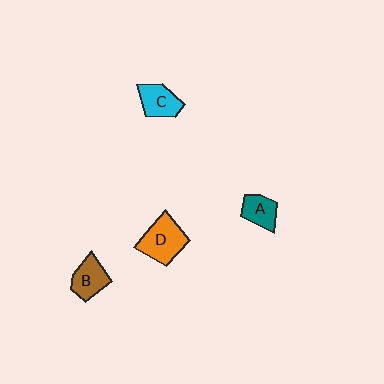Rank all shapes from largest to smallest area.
From largest to smallest: D (orange), B (brown), C (cyan), A (teal).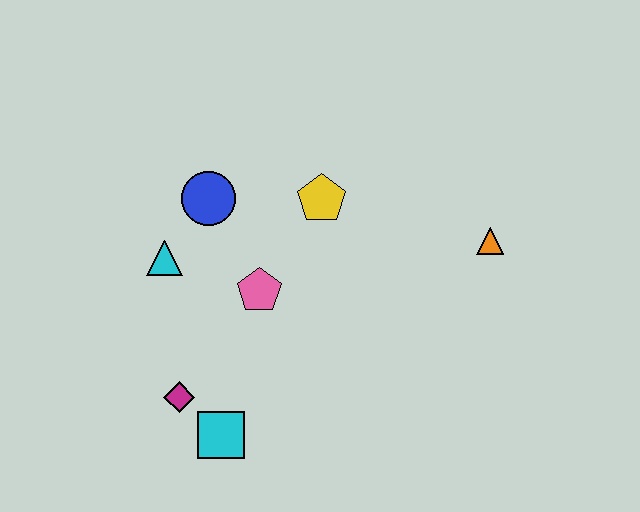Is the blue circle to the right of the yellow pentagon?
No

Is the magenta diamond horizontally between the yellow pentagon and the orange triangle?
No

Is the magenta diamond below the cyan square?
No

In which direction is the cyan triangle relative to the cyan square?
The cyan triangle is above the cyan square.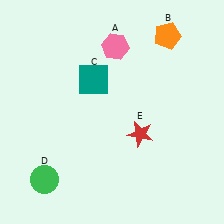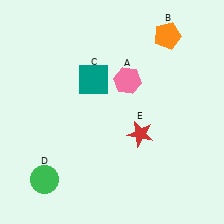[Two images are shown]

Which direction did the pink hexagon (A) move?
The pink hexagon (A) moved down.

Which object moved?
The pink hexagon (A) moved down.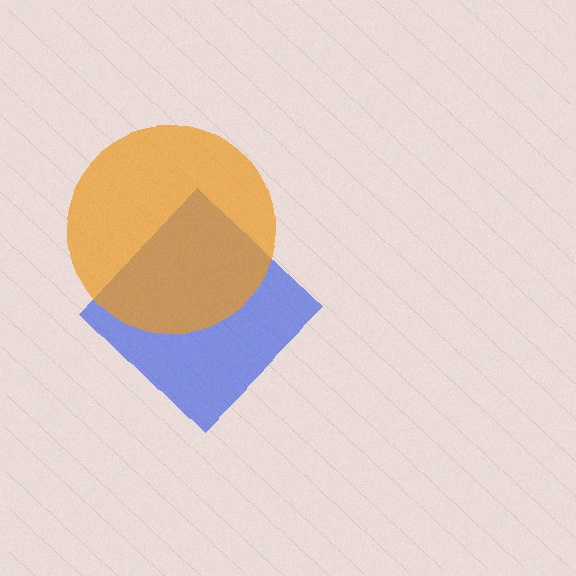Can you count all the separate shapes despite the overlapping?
Yes, there are 2 separate shapes.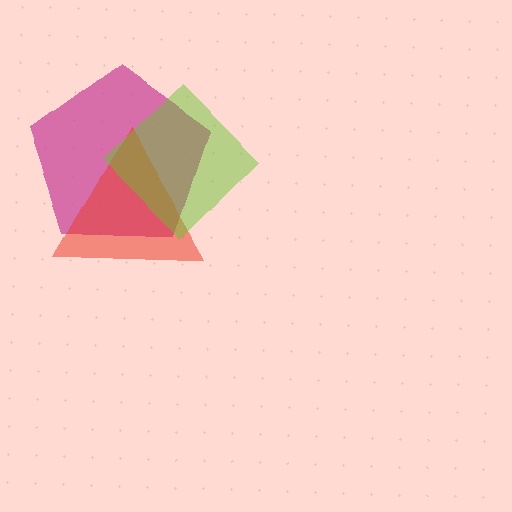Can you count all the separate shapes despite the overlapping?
Yes, there are 3 separate shapes.